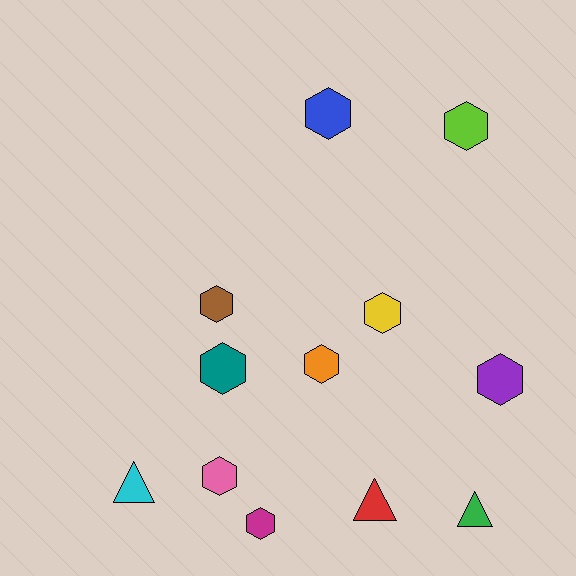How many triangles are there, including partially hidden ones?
There are 3 triangles.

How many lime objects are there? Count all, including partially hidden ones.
There is 1 lime object.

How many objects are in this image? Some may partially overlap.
There are 12 objects.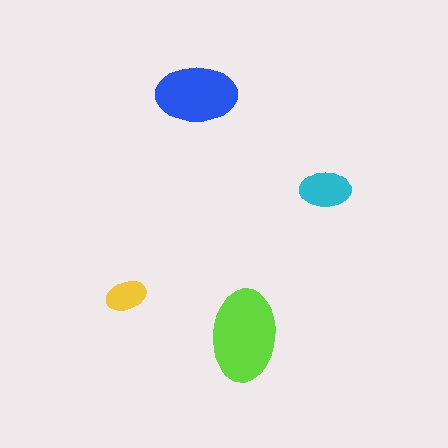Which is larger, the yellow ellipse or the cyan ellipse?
The cyan one.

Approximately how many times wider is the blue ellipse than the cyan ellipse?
About 1.5 times wider.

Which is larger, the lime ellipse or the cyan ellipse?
The lime one.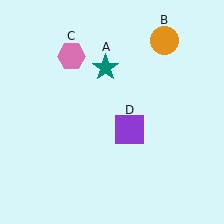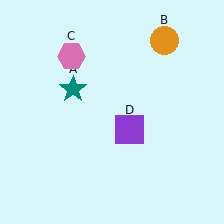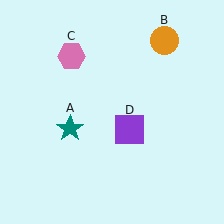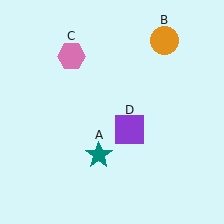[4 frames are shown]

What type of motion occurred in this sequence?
The teal star (object A) rotated counterclockwise around the center of the scene.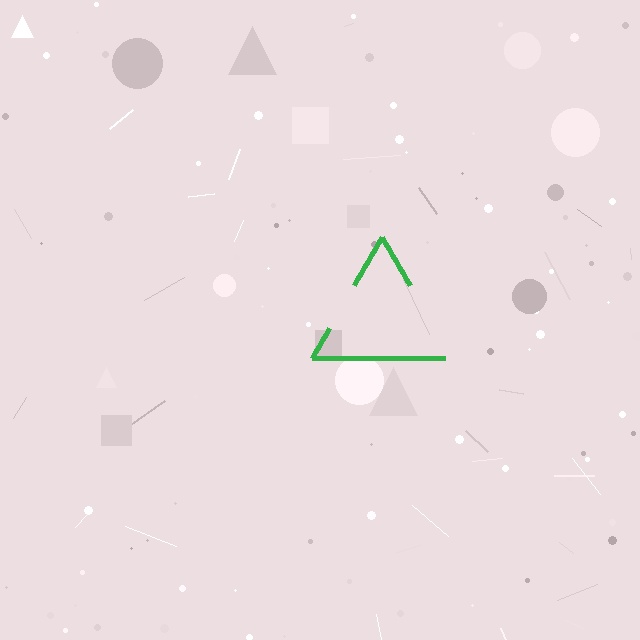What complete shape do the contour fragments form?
The contour fragments form a triangle.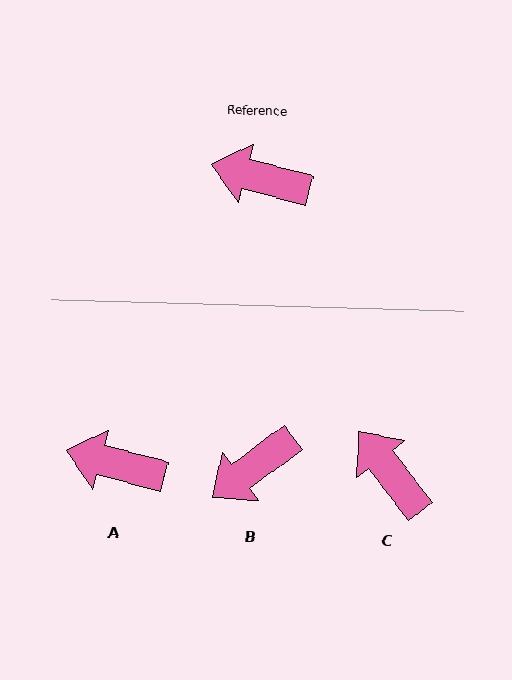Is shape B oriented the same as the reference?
No, it is off by about 52 degrees.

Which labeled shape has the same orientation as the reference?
A.